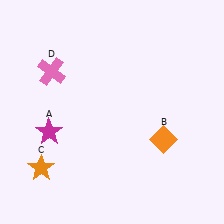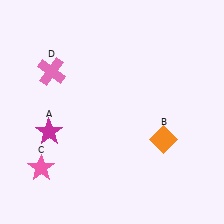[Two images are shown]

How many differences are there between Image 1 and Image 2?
There is 1 difference between the two images.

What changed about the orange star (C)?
In Image 1, C is orange. In Image 2, it changed to pink.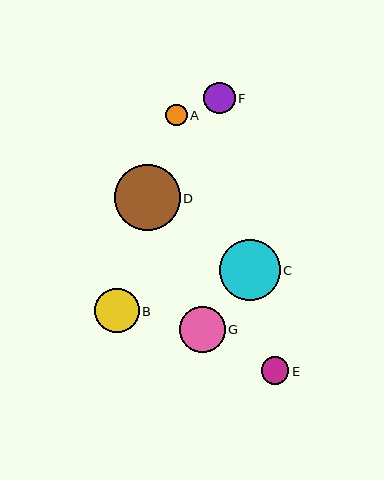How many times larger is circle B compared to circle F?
Circle B is approximately 1.4 times the size of circle F.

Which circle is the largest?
Circle D is the largest with a size of approximately 66 pixels.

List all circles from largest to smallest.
From largest to smallest: D, C, G, B, F, E, A.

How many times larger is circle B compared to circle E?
Circle B is approximately 1.6 times the size of circle E.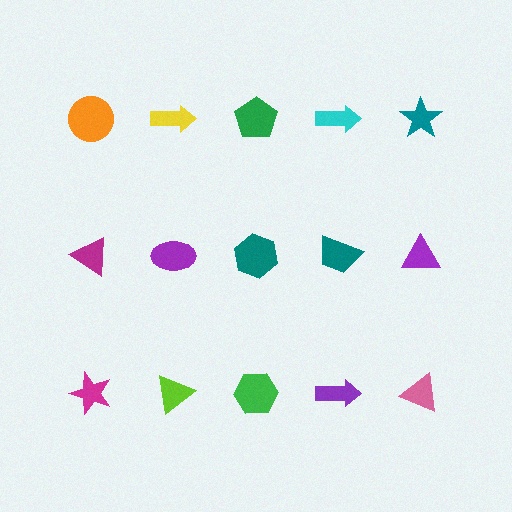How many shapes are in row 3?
5 shapes.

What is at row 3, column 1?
A magenta star.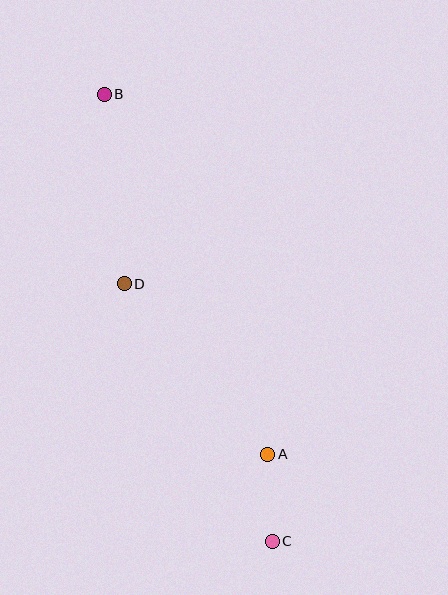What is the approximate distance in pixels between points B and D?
The distance between B and D is approximately 190 pixels.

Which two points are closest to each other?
Points A and C are closest to each other.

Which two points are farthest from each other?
Points B and C are farthest from each other.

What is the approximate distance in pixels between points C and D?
The distance between C and D is approximately 297 pixels.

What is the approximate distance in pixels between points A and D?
The distance between A and D is approximately 223 pixels.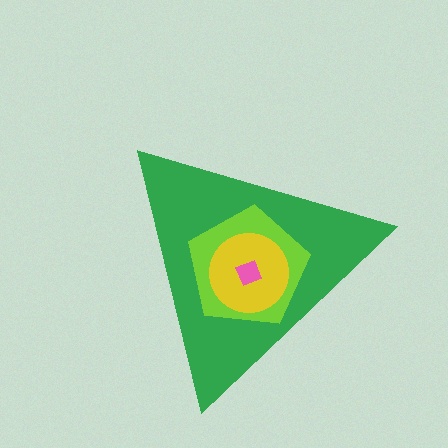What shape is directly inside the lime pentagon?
The yellow circle.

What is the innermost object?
The pink square.